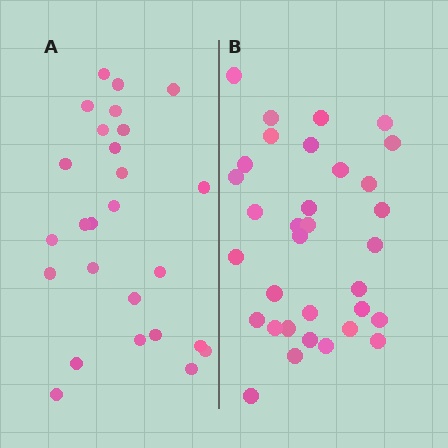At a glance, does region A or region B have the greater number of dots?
Region B (the right region) has more dots.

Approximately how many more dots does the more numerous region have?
Region B has roughly 8 or so more dots than region A.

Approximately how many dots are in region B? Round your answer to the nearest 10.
About 30 dots. (The exact count is 33, which rounds to 30.)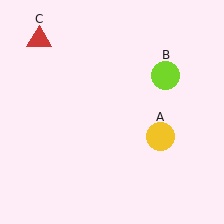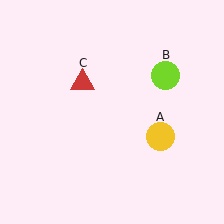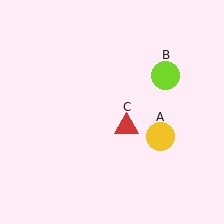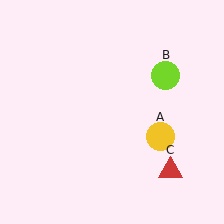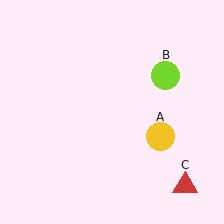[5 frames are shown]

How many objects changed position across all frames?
1 object changed position: red triangle (object C).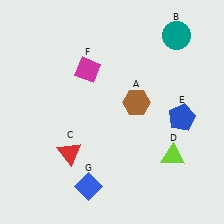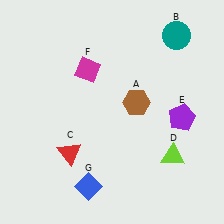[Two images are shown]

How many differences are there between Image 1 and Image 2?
There is 1 difference between the two images.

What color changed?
The pentagon (E) changed from blue in Image 1 to purple in Image 2.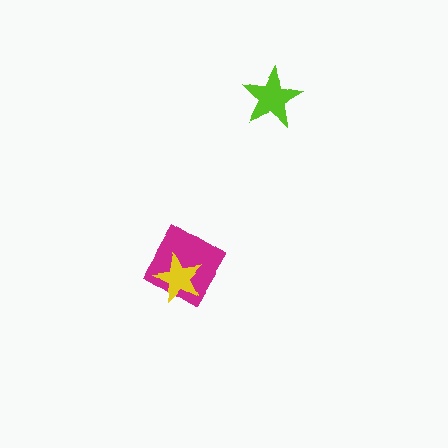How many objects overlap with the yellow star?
1 object overlaps with the yellow star.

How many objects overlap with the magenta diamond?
1 object overlaps with the magenta diamond.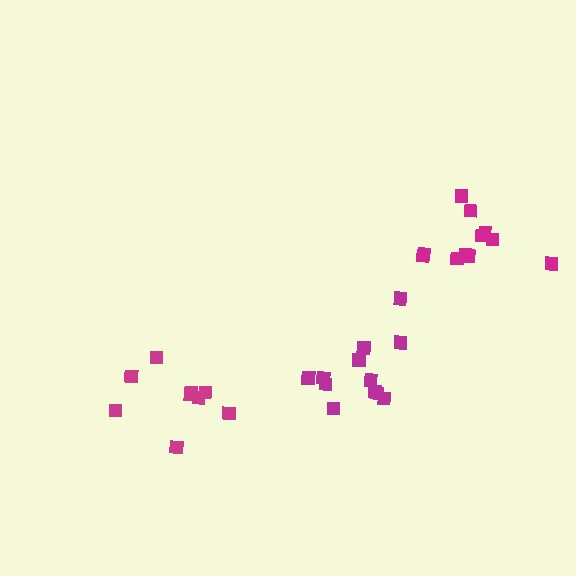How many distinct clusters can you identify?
There are 3 distinct clusters.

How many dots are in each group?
Group 1: 11 dots, Group 2: 9 dots, Group 3: 12 dots (32 total).